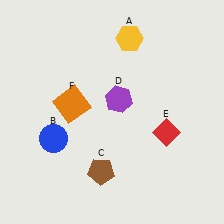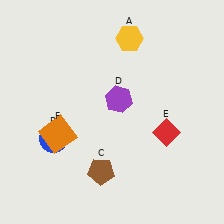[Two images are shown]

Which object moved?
The orange square (F) moved down.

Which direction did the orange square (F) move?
The orange square (F) moved down.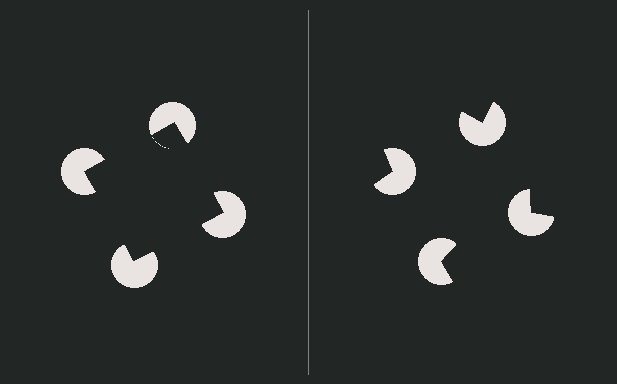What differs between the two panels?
The pac-man discs are positioned identically on both sides; only the wedge orientations differ. On the left they align to a square; on the right they are misaligned.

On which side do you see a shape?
An illusory square appears on the left side. On the right side the wedge cuts are rotated, so no coherent shape forms.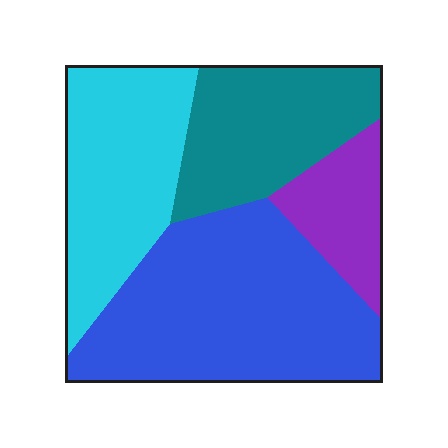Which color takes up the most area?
Blue, at roughly 40%.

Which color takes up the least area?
Purple, at roughly 10%.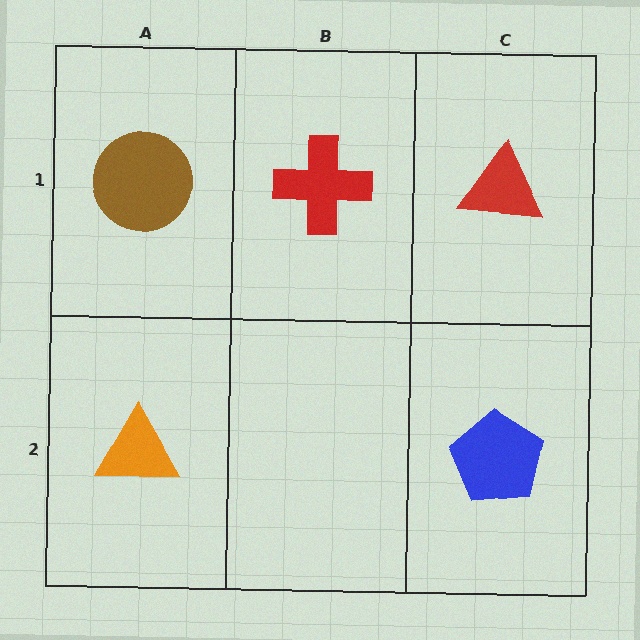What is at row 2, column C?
A blue pentagon.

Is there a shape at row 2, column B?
No, that cell is empty.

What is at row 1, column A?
A brown circle.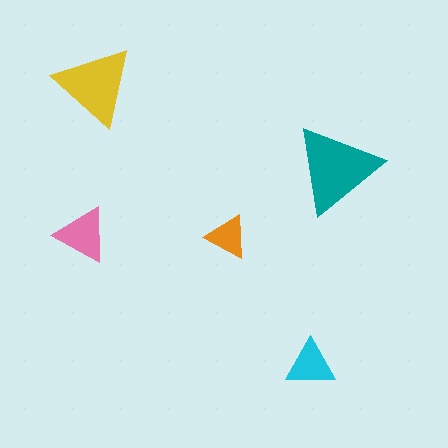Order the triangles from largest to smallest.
the teal one, the yellow one, the pink one, the cyan one, the orange one.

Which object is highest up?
The yellow triangle is topmost.